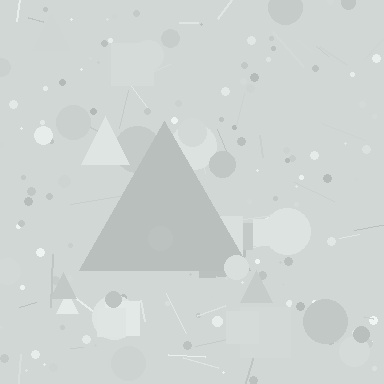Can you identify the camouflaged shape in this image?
The camouflaged shape is a triangle.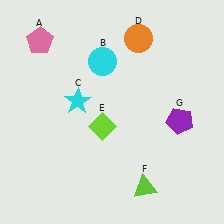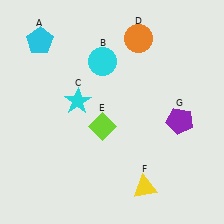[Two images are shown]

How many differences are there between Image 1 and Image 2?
There are 2 differences between the two images.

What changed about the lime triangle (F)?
In Image 1, F is lime. In Image 2, it changed to yellow.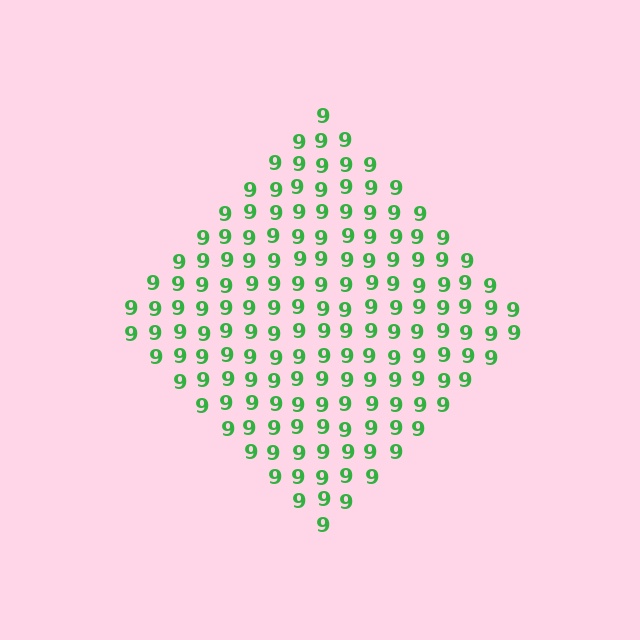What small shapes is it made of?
It is made of small digit 9's.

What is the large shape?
The large shape is a diamond.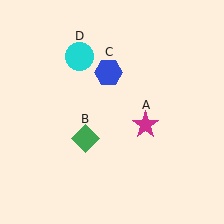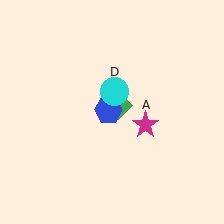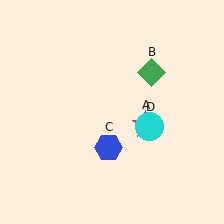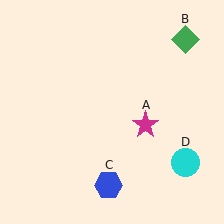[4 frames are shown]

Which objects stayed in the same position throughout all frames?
Magenta star (object A) remained stationary.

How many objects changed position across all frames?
3 objects changed position: green diamond (object B), blue hexagon (object C), cyan circle (object D).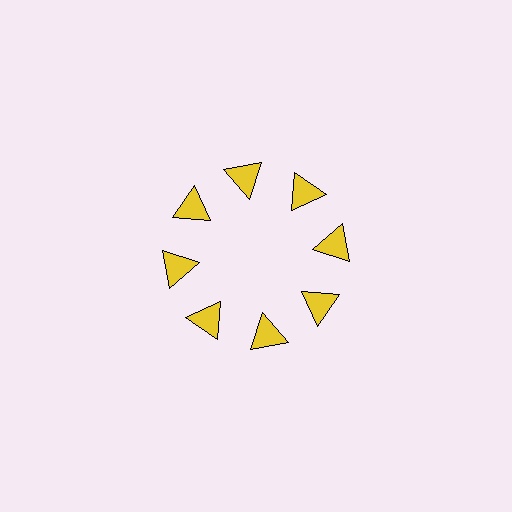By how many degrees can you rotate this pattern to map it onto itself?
The pattern maps onto itself every 45 degrees of rotation.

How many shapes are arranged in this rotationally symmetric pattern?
There are 8 shapes, arranged in 8 groups of 1.